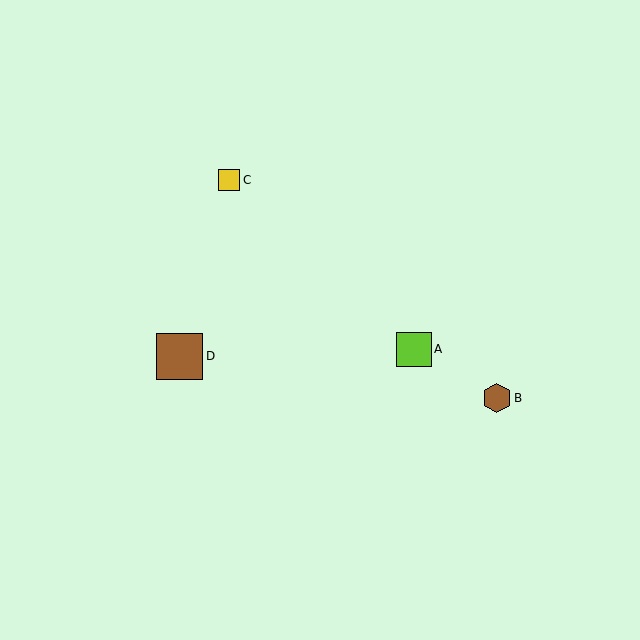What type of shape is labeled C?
Shape C is a yellow square.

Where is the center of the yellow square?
The center of the yellow square is at (229, 180).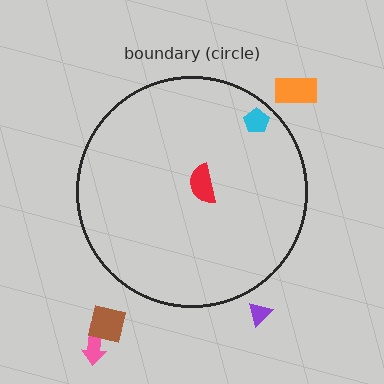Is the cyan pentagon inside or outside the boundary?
Inside.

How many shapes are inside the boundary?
2 inside, 4 outside.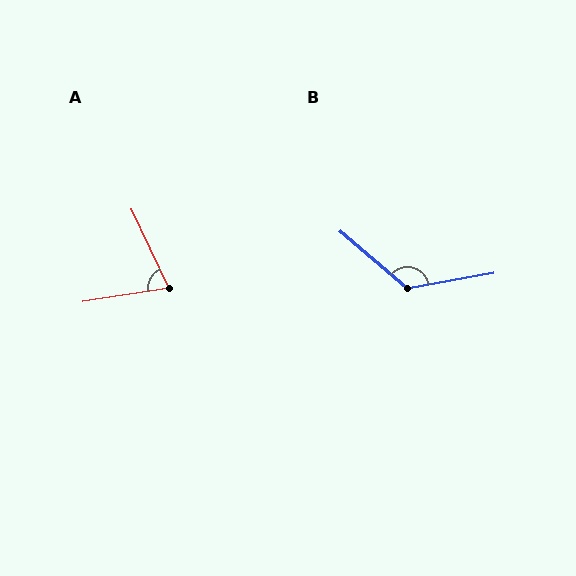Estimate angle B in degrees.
Approximately 129 degrees.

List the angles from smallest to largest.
A (74°), B (129°).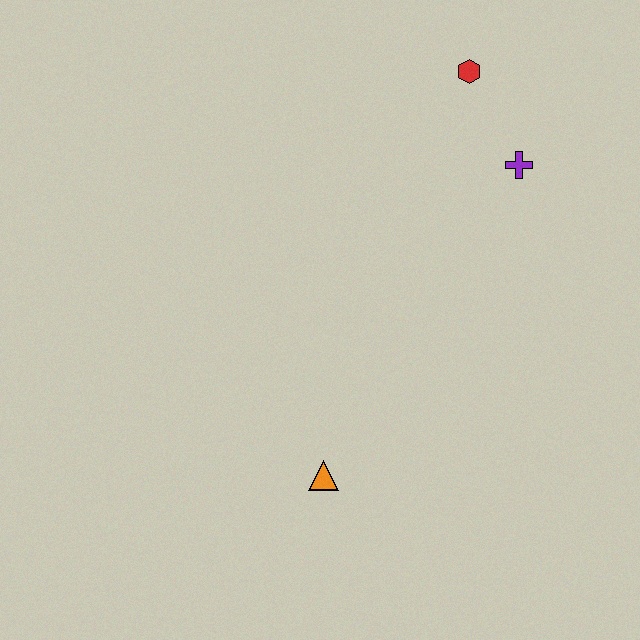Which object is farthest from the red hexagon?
The orange triangle is farthest from the red hexagon.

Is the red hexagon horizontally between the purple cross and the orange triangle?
Yes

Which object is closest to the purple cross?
The red hexagon is closest to the purple cross.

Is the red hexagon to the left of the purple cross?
Yes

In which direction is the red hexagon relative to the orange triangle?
The red hexagon is above the orange triangle.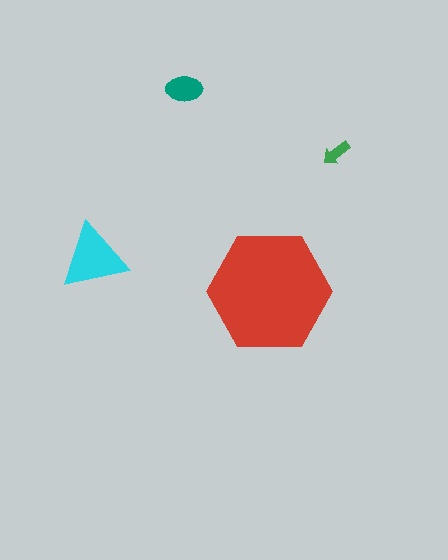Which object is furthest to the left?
The cyan triangle is leftmost.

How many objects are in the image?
There are 4 objects in the image.